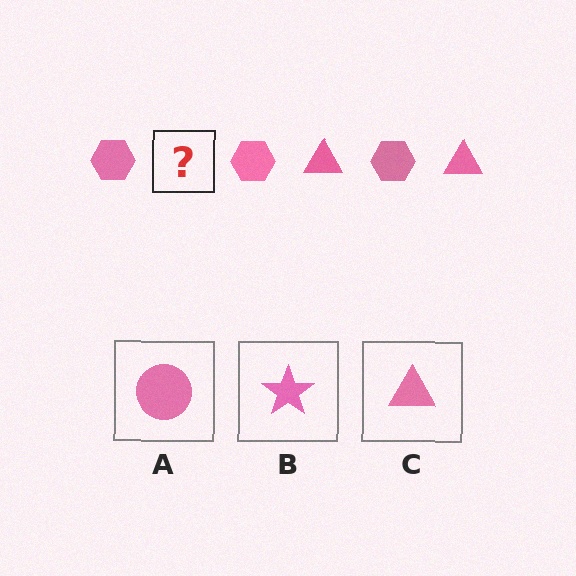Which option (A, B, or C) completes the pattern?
C.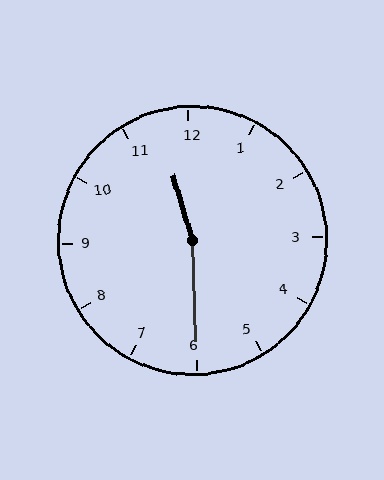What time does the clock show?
11:30.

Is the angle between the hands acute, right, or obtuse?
It is obtuse.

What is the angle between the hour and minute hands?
Approximately 165 degrees.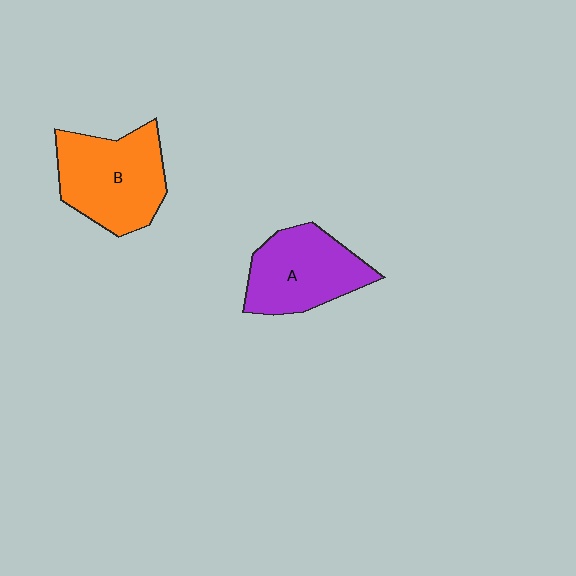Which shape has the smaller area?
Shape A (purple).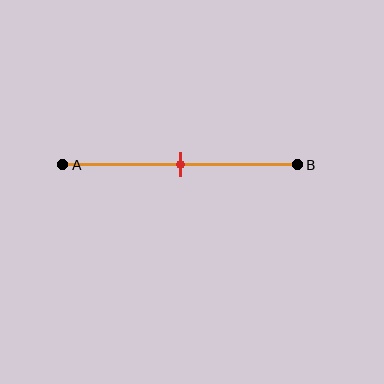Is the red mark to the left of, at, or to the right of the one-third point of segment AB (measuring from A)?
The red mark is to the right of the one-third point of segment AB.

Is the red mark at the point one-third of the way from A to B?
No, the mark is at about 50% from A, not at the 33% one-third point.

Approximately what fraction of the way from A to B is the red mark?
The red mark is approximately 50% of the way from A to B.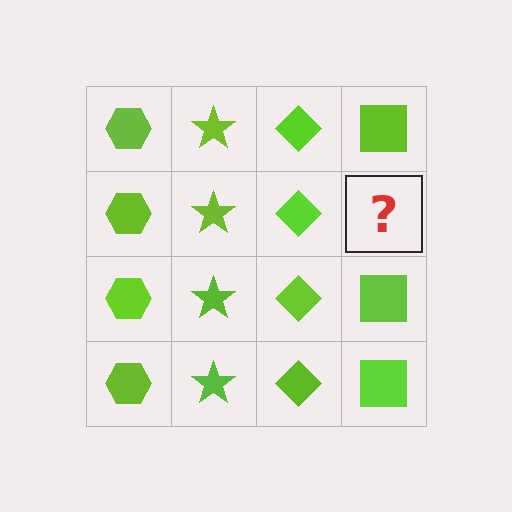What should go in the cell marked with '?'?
The missing cell should contain a lime square.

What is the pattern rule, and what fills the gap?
The rule is that each column has a consistent shape. The gap should be filled with a lime square.